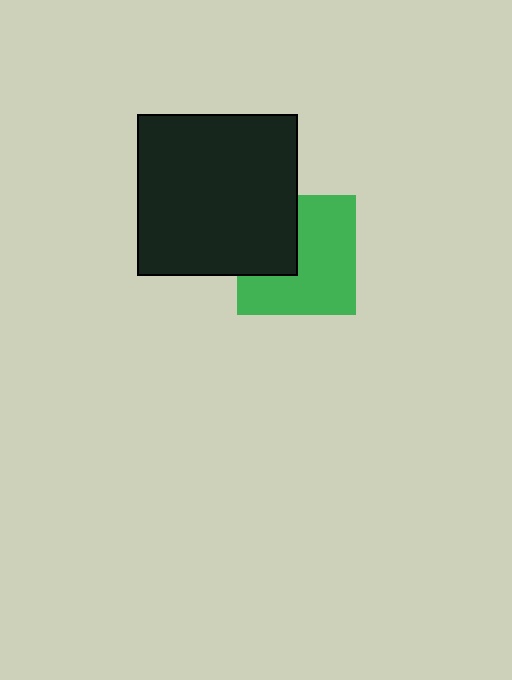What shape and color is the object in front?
The object in front is a black square.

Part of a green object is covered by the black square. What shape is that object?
It is a square.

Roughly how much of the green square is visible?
Most of it is visible (roughly 66%).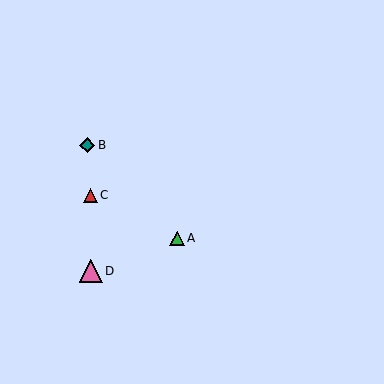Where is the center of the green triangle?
The center of the green triangle is at (177, 238).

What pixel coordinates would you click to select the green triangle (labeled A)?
Click at (177, 238) to select the green triangle A.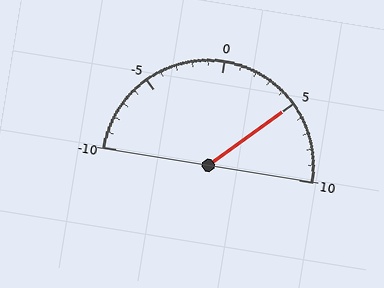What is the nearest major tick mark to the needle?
The nearest major tick mark is 5.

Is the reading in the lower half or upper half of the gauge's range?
The reading is in the upper half of the range (-10 to 10).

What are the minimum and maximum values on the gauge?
The gauge ranges from -10 to 10.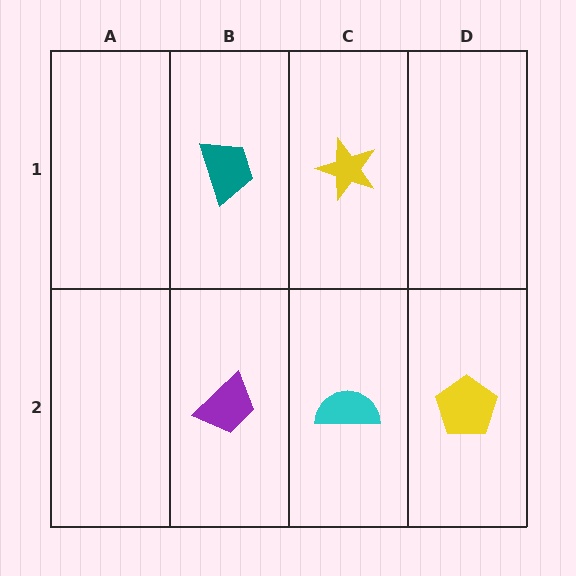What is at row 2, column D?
A yellow pentagon.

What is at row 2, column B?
A purple trapezoid.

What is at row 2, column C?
A cyan semicircle.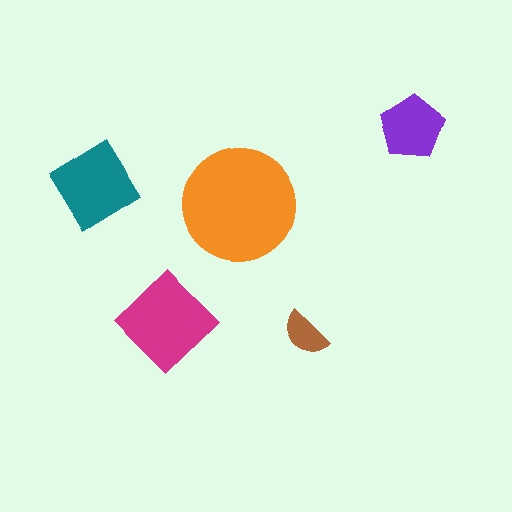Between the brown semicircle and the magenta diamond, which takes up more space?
The magenta diamond.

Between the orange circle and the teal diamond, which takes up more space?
The orange circle.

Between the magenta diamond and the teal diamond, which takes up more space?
The magenta diamond.